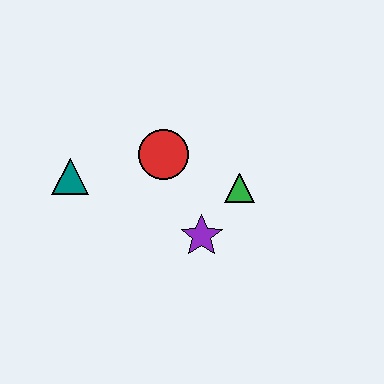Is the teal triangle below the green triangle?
No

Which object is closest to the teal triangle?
The red circle is closest to the teal triangle.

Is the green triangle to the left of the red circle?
No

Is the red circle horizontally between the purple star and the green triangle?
No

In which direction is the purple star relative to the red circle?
The purple star is below the red circle.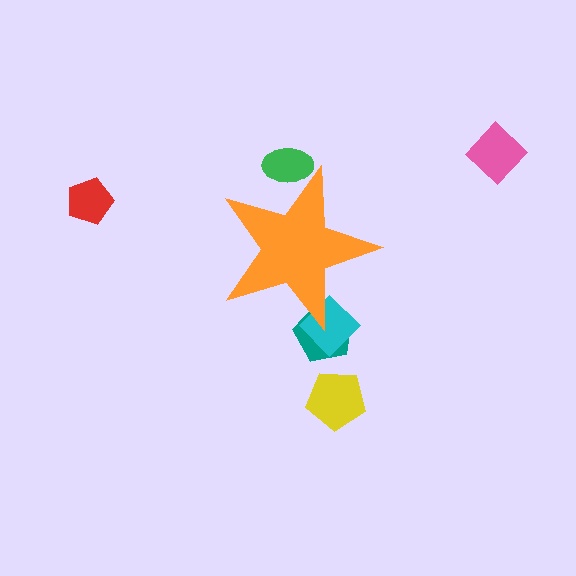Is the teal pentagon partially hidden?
Yes, the teal pentagon is partially hidden behind the orange star.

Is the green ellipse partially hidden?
Yes, the green ellipse is partially hidden behind the orange star.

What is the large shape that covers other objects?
An orange star.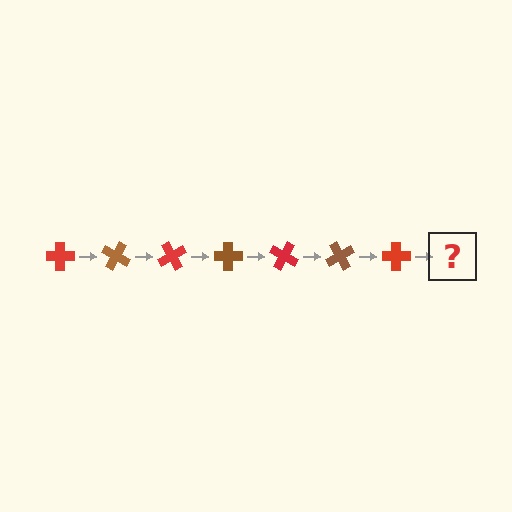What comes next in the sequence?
The next element should be a brown cross, rotated 210 degrees from the start.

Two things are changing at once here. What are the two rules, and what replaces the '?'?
The two rules are that it rotates 30 degrees each step and the color cycles through red and brown. The '?' should be a brown cross, rotated 210 degrees from the start.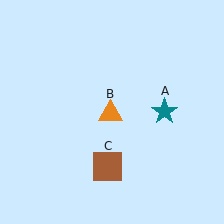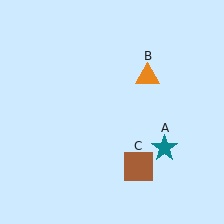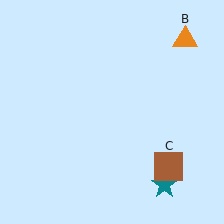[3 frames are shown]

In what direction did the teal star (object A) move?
The teal star (object A) moved down.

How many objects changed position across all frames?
3 objects changed position: teal star (object A), orange triangle (object B), brown square (object C).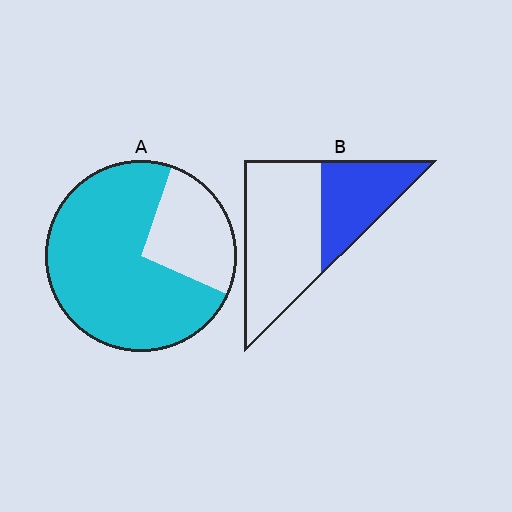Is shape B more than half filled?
No.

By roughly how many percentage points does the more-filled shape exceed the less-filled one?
By roughly 35 percentage points (A over B).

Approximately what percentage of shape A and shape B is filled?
A is approximately 75% and B is approximately 35%.